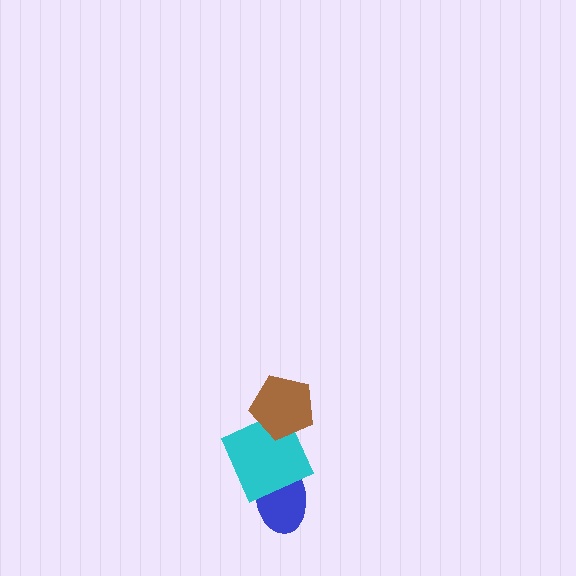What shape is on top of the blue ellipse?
The cyan square is on top of the blue ellipse.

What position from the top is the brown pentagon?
The brown pentagon is 1st from the top.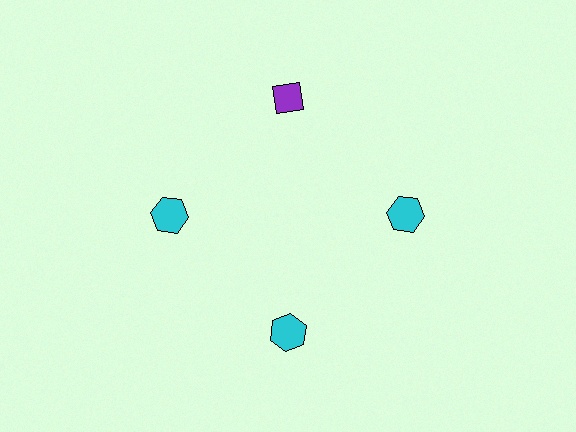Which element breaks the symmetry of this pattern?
The purple diamond at roughly the 12 o'clock position breaks the symmetry. All other shapes are cyan hexagons.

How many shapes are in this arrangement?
There are 4 shapes arranged in a ring pattern.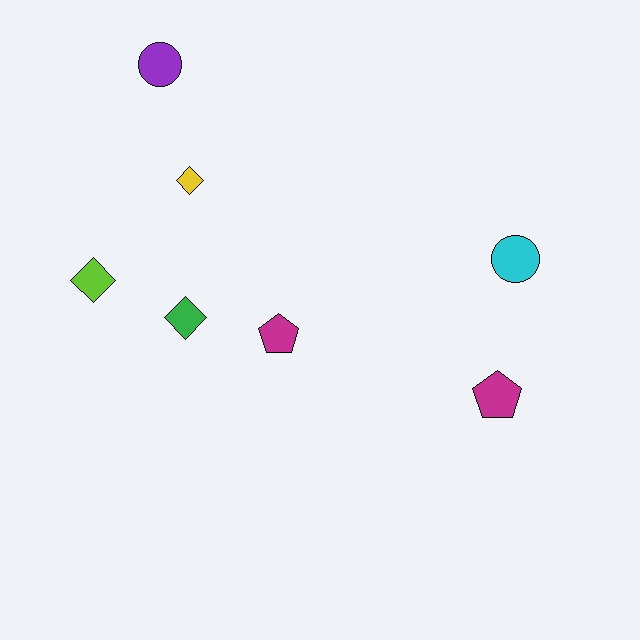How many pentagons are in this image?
There are 2 pentagons.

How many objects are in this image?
There are 7 objects.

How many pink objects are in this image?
There are no pink objects.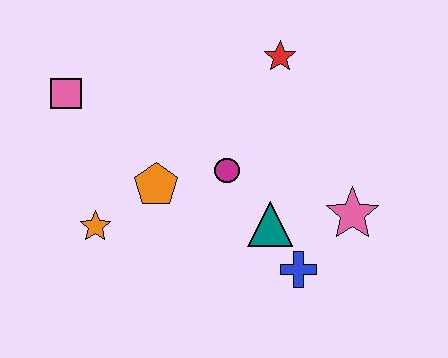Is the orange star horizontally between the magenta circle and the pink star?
No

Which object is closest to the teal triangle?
The blue cross is closest to the teal triangle.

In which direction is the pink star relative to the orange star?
The pink star is to the right of the orange star.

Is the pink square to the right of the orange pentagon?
No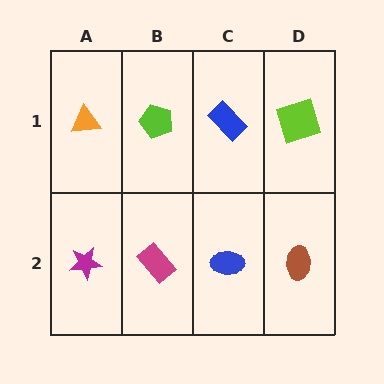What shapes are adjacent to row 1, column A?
A magenta star (row 2, column A), a lime pentagon (row 1, column B).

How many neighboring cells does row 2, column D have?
2.